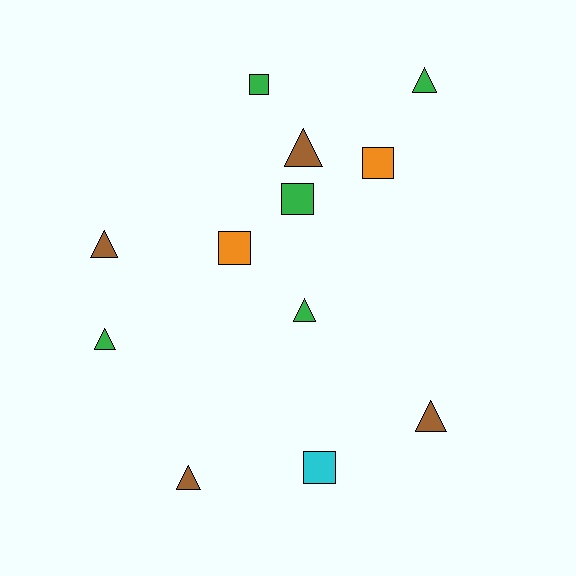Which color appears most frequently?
Green, with 5 objects.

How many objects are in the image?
There are 12 objects.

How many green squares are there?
There are 2 green squares.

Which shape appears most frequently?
Triangle, with 7 objects.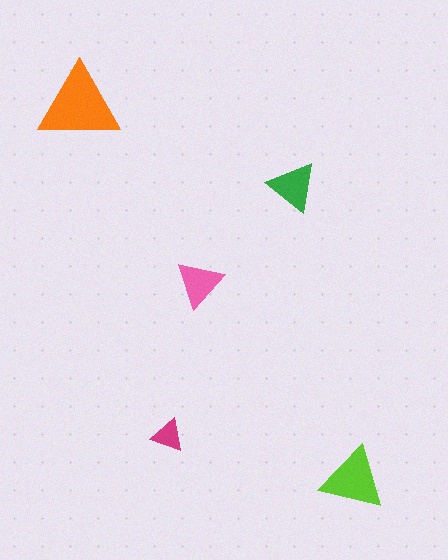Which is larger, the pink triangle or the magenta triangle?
The pink one.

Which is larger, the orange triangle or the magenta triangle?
The orange one.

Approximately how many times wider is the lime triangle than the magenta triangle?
About 2 times wider.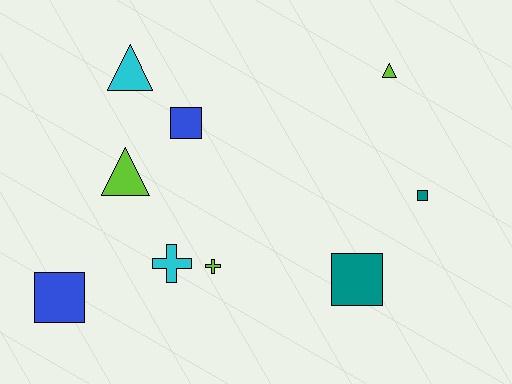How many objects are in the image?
There are 9 objects.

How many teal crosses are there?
There are no teal crosses.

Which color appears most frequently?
Lime, with 3 objects.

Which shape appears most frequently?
Square, with 4 objects.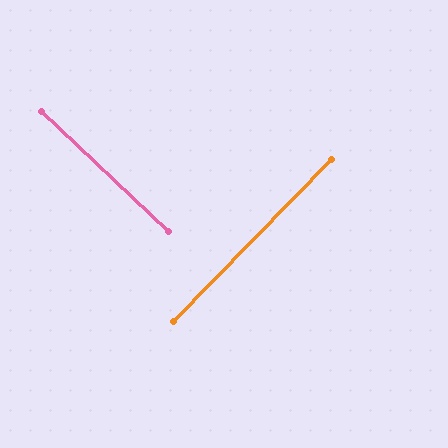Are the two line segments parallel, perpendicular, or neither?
Perpendicular — they meet at approximately 89°.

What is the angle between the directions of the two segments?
Approximately 89 degrees.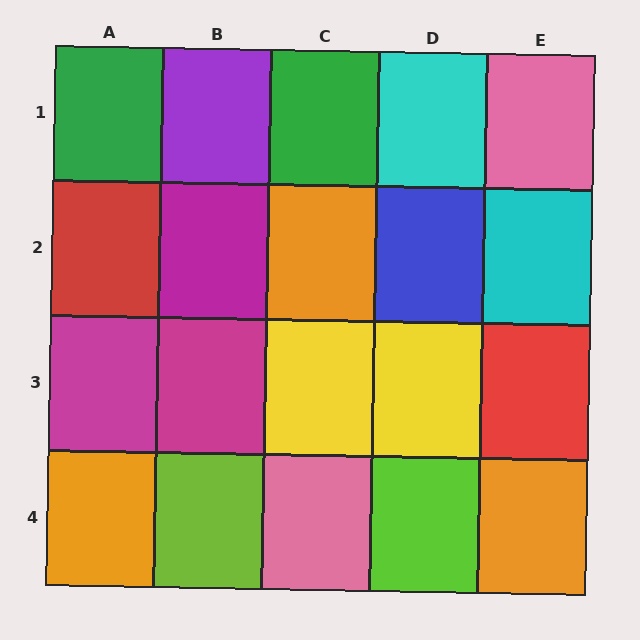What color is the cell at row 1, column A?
Green.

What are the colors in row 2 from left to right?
Red, magenta, orange, blue, cyan.